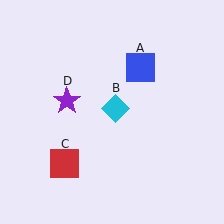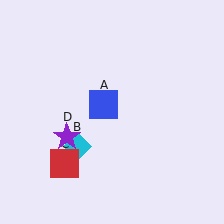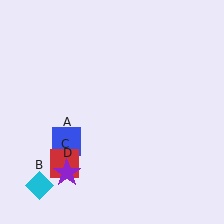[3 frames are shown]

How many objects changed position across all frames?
3 objects changed position: blue square (object A), cyan diamond (object B), purple star (object D).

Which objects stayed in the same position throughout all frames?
Red square (object C) remained stationary.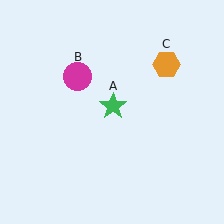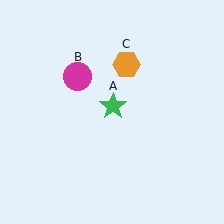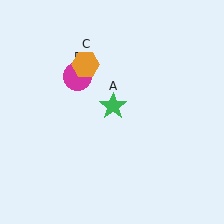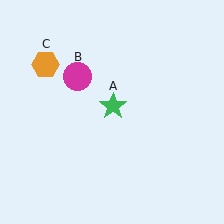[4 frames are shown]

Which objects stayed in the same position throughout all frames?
Green star (object A) and magenta circle (object B) remained stationary.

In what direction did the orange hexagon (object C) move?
The orange hexagon (object C) moved left.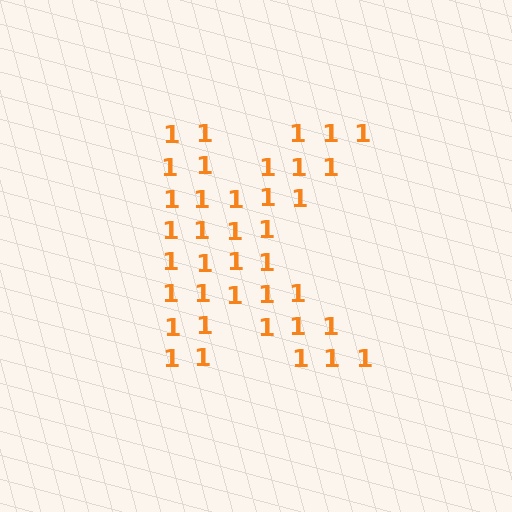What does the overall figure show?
The overall figure shows the letter K.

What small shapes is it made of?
It is made of small digit 1's.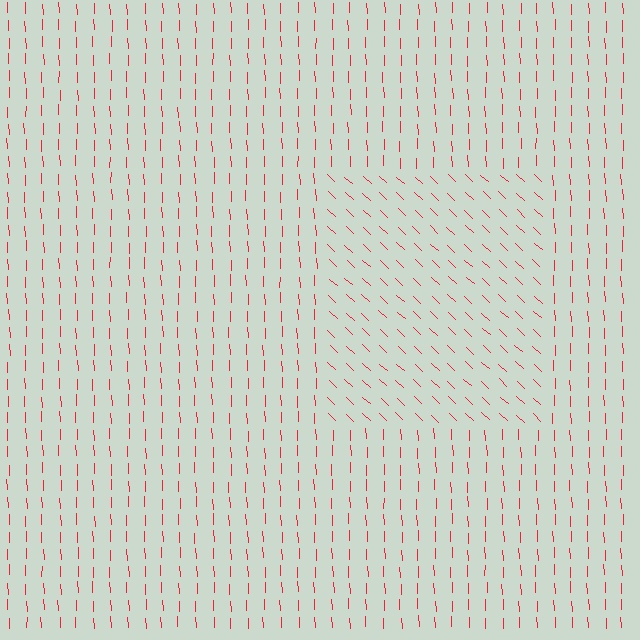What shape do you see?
I see a rectangle.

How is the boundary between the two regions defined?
The boundary is defined purely by a change in line orientation (approximately 45 degrees difference). All lines are the same color and thickness.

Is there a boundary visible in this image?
Yes, there is a texture boundary formed by a change in line orientation.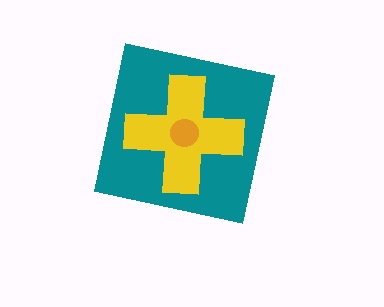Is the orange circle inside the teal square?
Yes.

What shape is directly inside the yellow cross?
The orange circle.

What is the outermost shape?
The teal square.